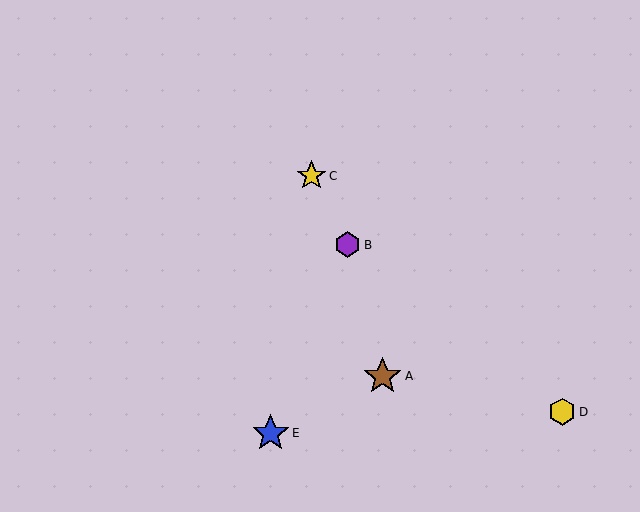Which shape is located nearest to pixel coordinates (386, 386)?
The brown star (labeled A) at (383, 376) is nearest to that location.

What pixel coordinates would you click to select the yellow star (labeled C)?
Click at (312, 176) to select the yellow star C.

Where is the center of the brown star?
The center of the brown star is at (383, 376).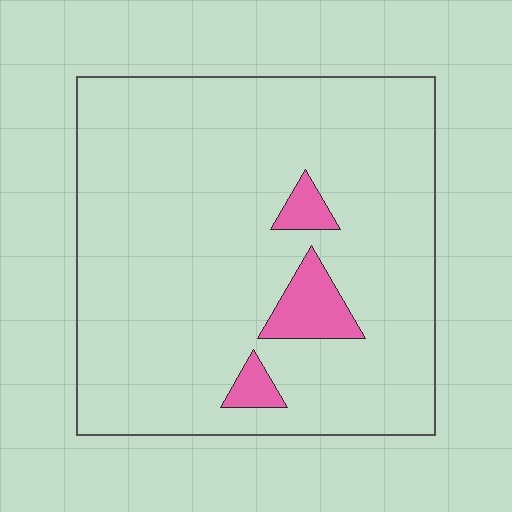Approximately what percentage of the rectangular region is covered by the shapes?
Approximately 5%.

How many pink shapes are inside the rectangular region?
3.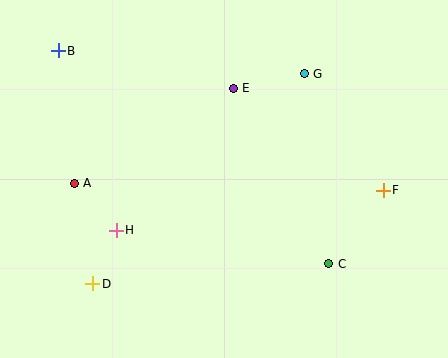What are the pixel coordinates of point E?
Point E is at (233, 88).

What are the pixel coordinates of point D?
Point D is at (93, 284).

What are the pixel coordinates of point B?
Point B is at (58, 51).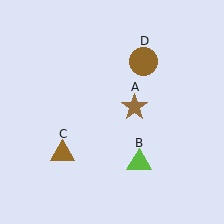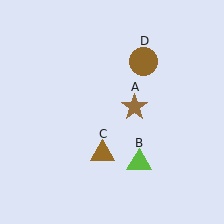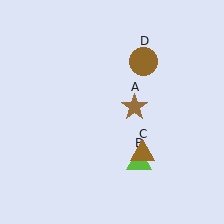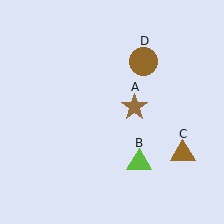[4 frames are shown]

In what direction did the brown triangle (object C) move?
The brown triangle (object C) moved right.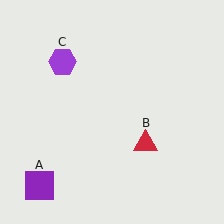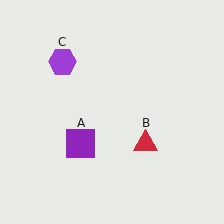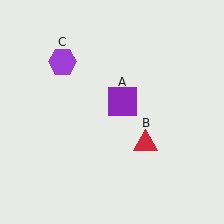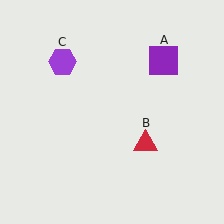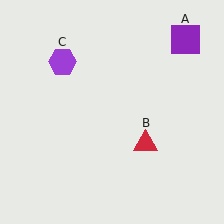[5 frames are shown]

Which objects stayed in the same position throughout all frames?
Red triangle (object B) and purple hexagon (object C) remained stationary.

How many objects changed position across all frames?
1 object changed position: purple square (object A).